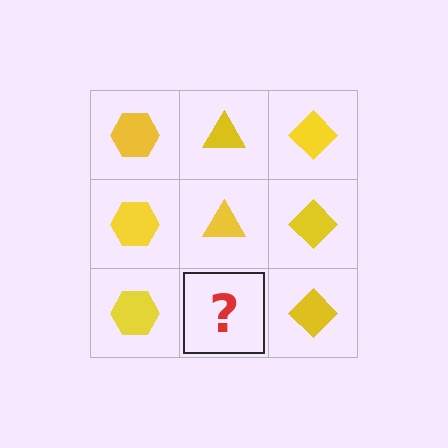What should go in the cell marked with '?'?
The missing cell should contain a yellow triangle.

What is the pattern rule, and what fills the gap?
The rule is that each column has a consistent shape. The gap should be filled with a yellow triangle.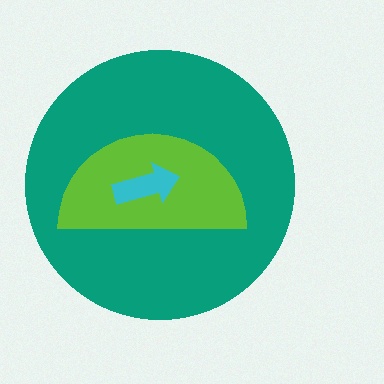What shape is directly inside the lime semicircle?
The cyan arrow.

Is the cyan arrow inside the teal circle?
Yes.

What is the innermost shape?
The cyan arrow.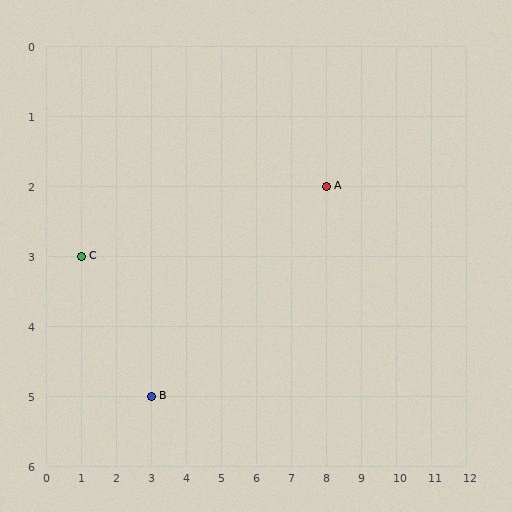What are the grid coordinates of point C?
Point C is at grid coordinates (1, 3).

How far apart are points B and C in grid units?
Points B and C are 2 columns and 2 rows apart (about 2.8 grid units diagonally).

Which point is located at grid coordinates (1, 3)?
Point C is at (1, 3).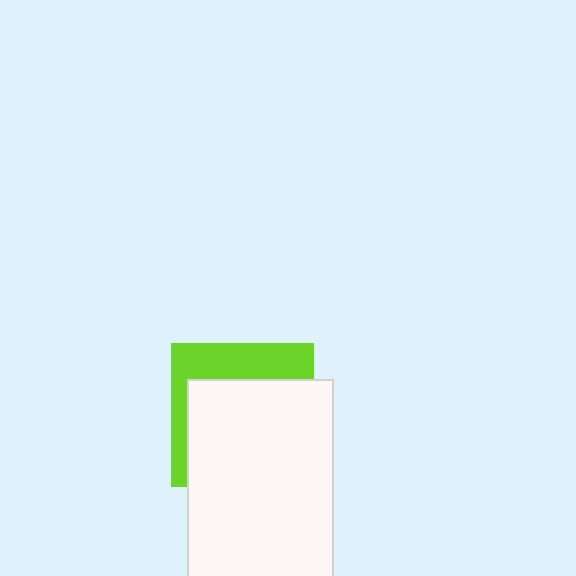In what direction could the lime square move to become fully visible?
The lime square could move up. That would shift it out from behind the white rectangle entirely.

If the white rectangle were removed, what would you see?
You would see the complete lime square.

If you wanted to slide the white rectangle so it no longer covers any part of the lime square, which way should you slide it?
Slide it down — that is the most direct way to separate the two shapes.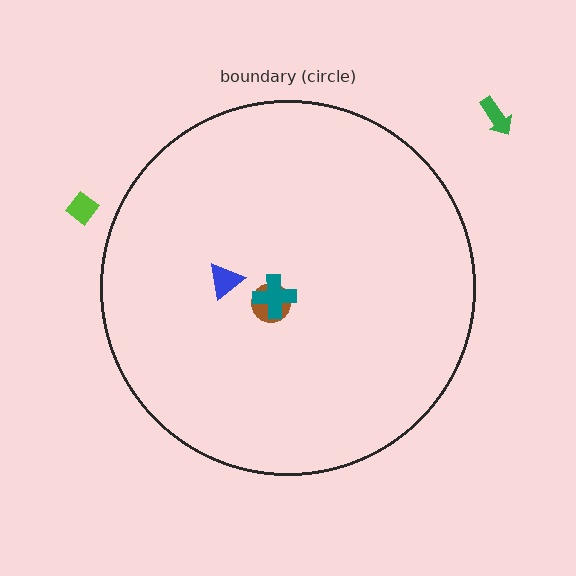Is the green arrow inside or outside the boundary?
Outside.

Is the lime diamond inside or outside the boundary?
Outside.